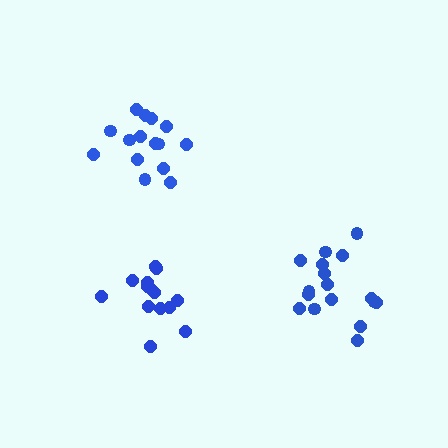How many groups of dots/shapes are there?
There are 3 groups.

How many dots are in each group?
Group 1: 15 dots, Group 2: 14 dots, Group 3: 17 dots (46 total).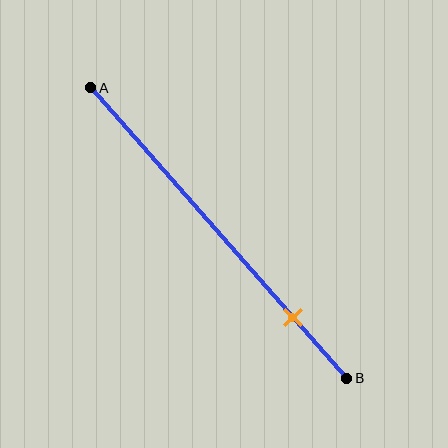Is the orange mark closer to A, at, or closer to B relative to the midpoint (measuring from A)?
The orange mark is closer to point B than the midpoint of segment AB.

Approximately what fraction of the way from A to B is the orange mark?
The orange mark is approximately 80% of the way from A to B.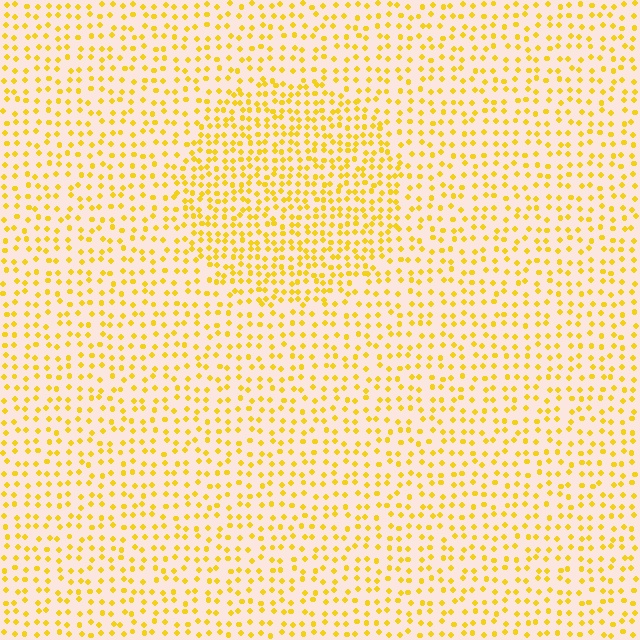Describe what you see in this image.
The image contains small yellow elements arranged at two different densities. A circle-shaped region is visible where the elements are more densely packed than the surrounding area.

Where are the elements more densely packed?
The elements are more densely packed inside the circle boundary.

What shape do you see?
I see a circle.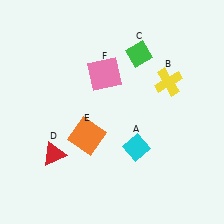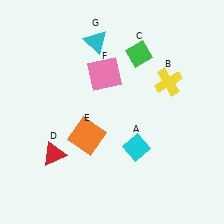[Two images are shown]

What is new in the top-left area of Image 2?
A cyan triangle (G) was added in the top-left area of Image 2.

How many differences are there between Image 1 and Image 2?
There is 1 difference between the two images.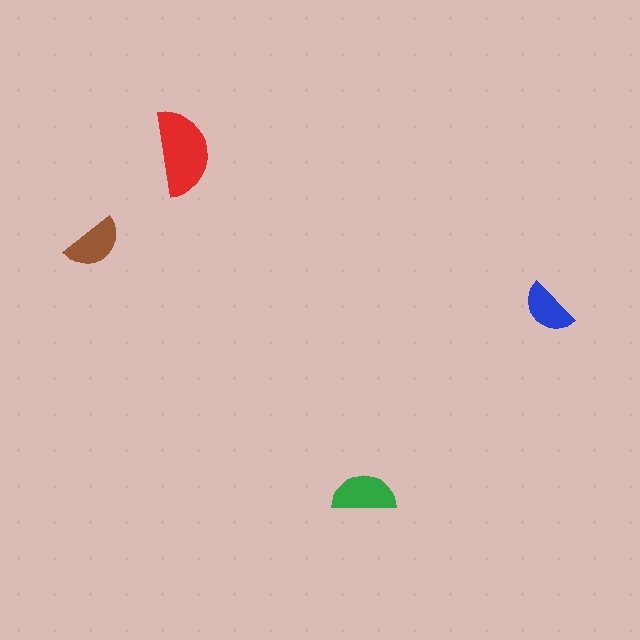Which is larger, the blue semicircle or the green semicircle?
The green one.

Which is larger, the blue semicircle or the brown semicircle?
The brown one.